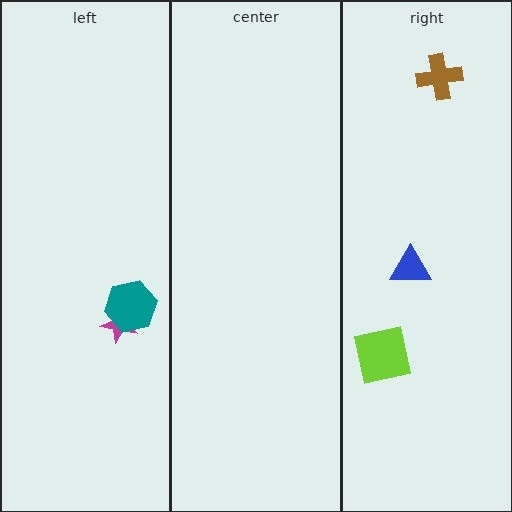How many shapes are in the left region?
2.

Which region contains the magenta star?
The left region.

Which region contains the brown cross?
The right region.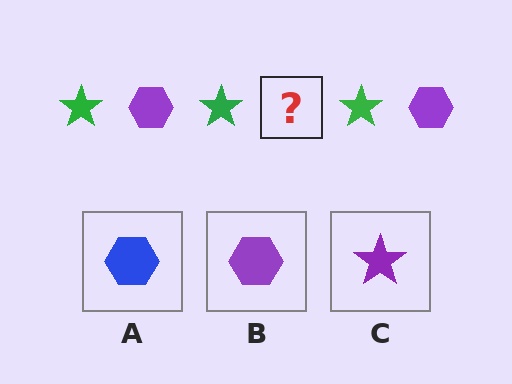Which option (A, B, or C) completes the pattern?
B.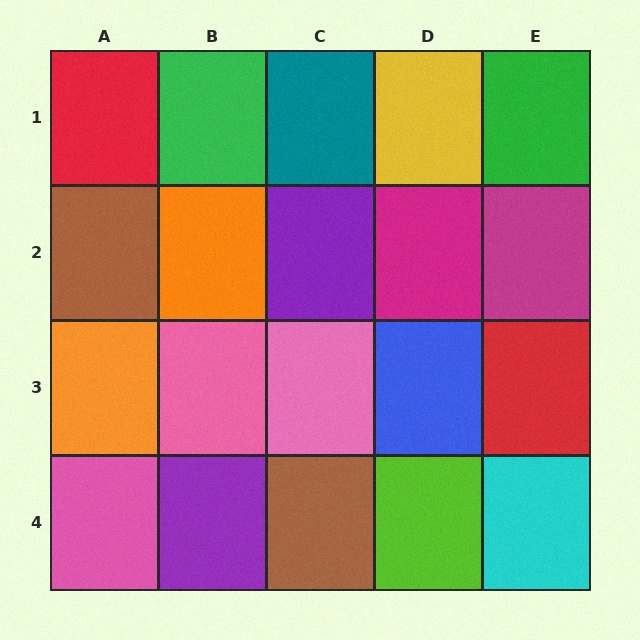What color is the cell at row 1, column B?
Green.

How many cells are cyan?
1 cell is cyan.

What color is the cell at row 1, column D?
Yellow.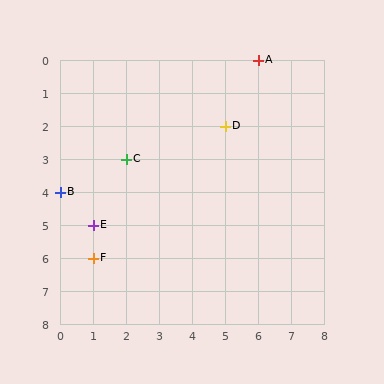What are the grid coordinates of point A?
Point A is at grid coordinates (6, 0).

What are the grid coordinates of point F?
Point F is at grid coordinates (1, 6).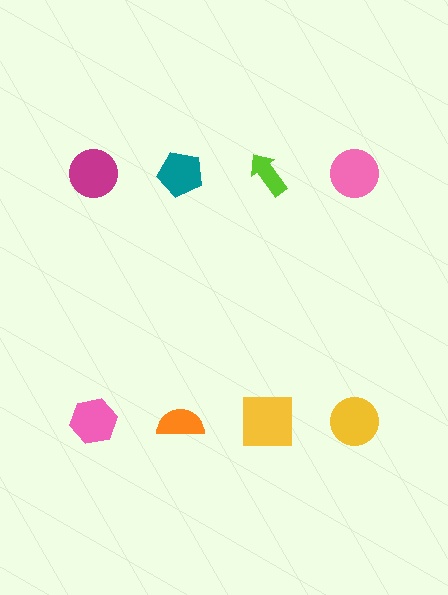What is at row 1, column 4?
A pink circle.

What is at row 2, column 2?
An orange semicircle.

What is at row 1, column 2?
A teal pentagon.